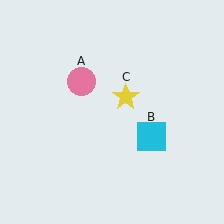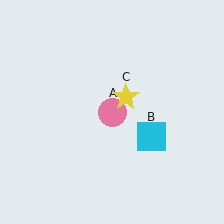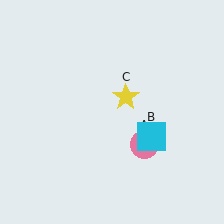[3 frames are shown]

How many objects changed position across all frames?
1 object changed position: pink circle (object A).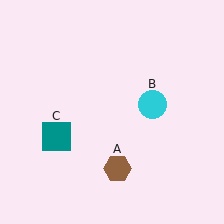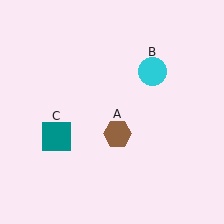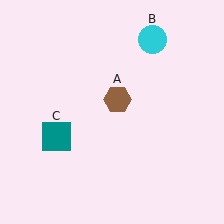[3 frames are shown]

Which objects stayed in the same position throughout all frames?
Teal square (object C) remained stationary.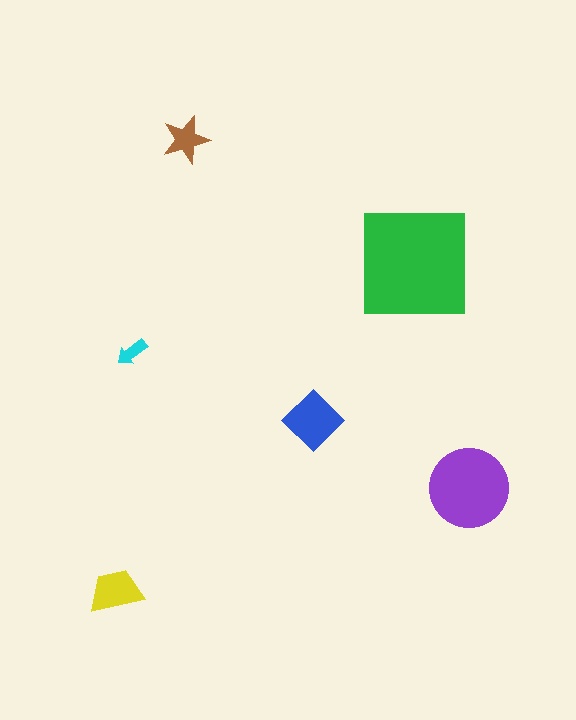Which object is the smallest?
The cyan arrow.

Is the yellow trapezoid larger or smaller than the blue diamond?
Smaller.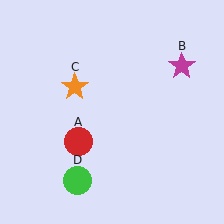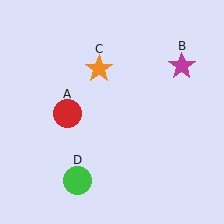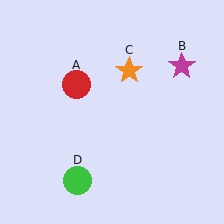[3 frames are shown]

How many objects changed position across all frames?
2 objects changed position: red circle (object A), orange star (object C).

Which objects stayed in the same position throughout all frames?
Magenta star (object B) and green circle (object D) remained stationary.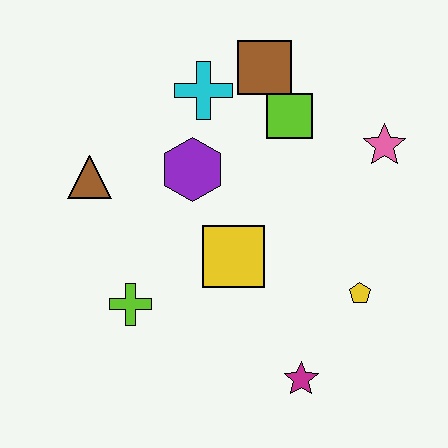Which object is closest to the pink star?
The lime square is closest to the pink star.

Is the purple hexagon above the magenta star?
Yes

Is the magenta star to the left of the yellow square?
No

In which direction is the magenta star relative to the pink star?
The magenta star is below the pink star.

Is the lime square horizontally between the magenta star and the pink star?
No